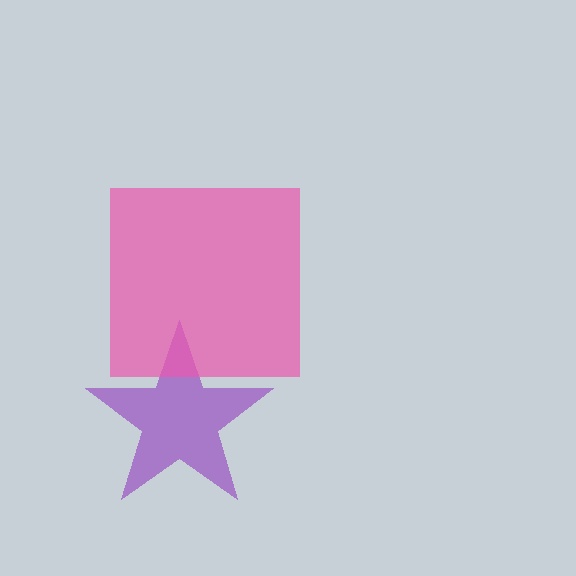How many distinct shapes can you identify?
There are 2 distinct shapes: a purple star, a pink square.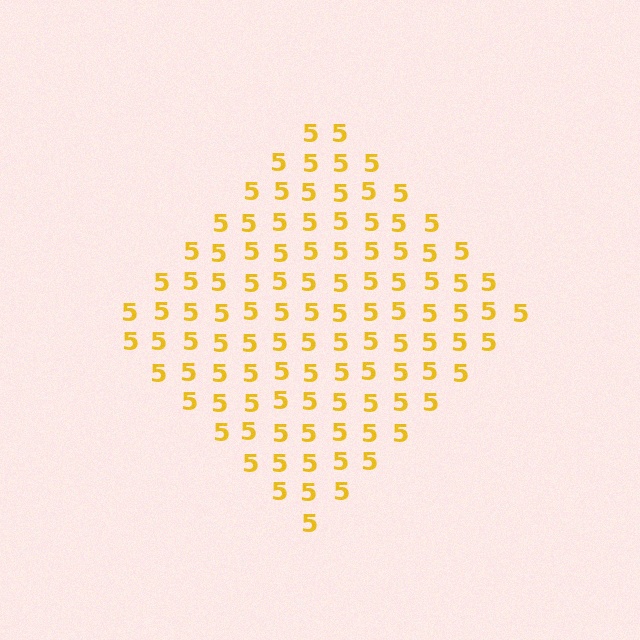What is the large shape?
The large shape is a diamond.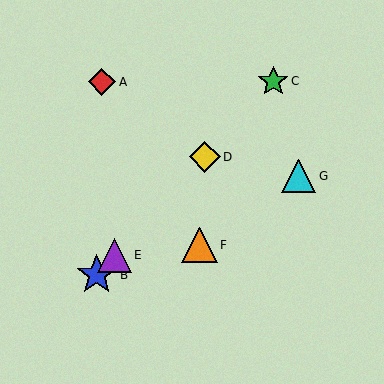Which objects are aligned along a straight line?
Objects B, C, D, E are aligned along a straight line.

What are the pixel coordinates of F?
Object F is at (199, 245).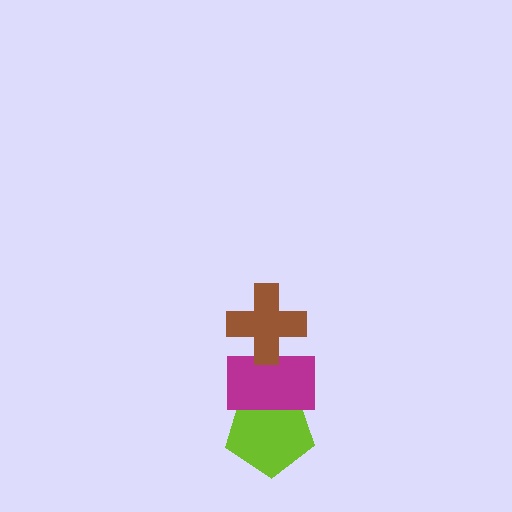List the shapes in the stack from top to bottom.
From top to bottom: the brown cross, the magenta rectangle, the lime pentagon.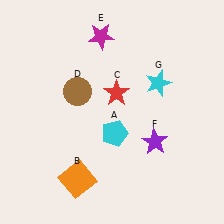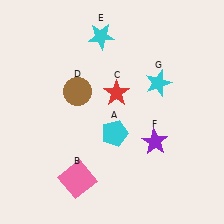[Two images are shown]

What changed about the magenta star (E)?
In Image 1, E is magenta. In Image 2, it changed to cyan.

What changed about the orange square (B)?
In Image 1, B is orange. In Image 2, it changed to pink.